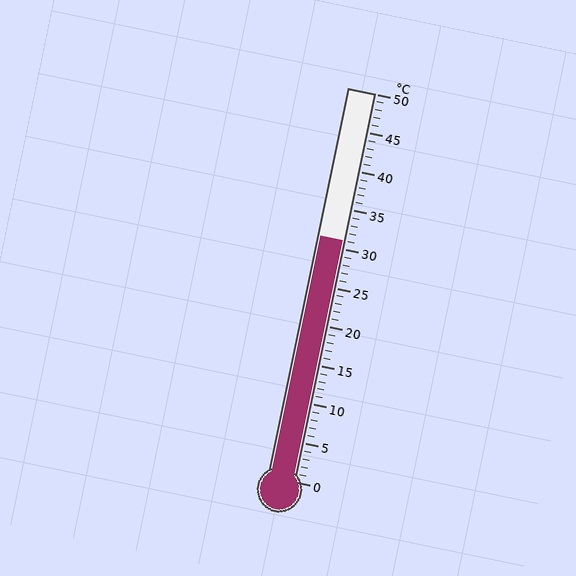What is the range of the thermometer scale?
The thermometer scale ranges from 0°C to 50°C.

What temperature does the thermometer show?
The thermometer shows approximately 31°C.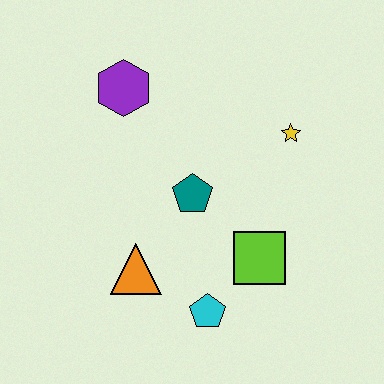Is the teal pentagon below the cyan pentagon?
No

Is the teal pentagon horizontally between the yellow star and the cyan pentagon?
No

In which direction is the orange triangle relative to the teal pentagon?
The orange triangle is below the teal pentagon.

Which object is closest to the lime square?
The cyan pentagon is closest to the lime square.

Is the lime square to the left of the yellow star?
Yes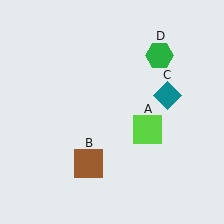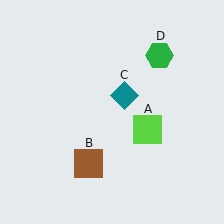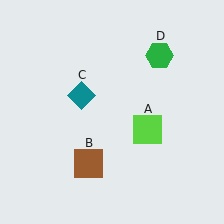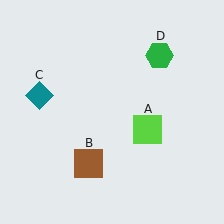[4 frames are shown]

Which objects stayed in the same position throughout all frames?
Lime square (object A) and brown square (object B) and green hexagon (object D) remained stationary.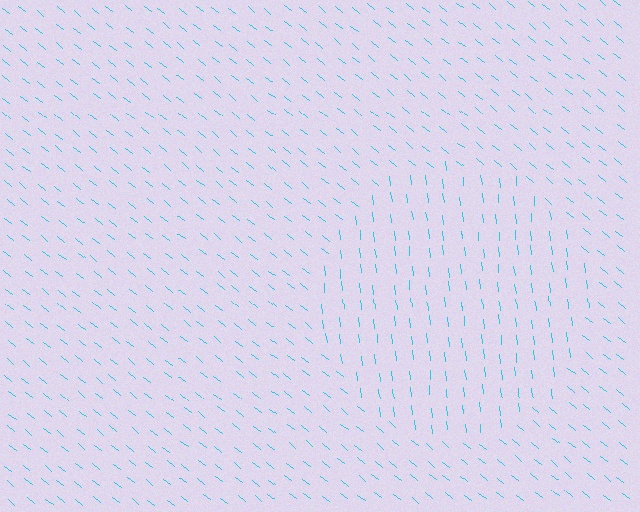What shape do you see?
I see a circle.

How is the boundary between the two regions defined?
The boundary is defined purely by a change in line orientation (approximately 45 degrees difference). All lines are the same color and thickness.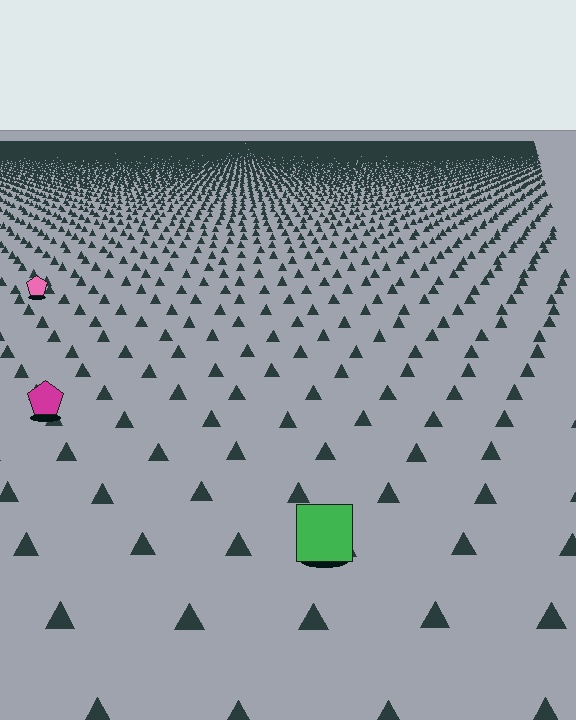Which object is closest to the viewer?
The green square is closest. The texture marks near it are larger and more spread out.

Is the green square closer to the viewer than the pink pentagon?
Yes. The green square is closer — you can tell from the texture gradient: the ground texture is coarser near it.